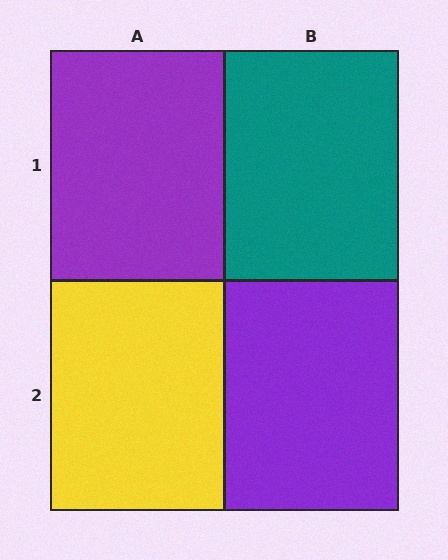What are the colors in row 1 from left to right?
Purple, teal.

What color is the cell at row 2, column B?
Purple.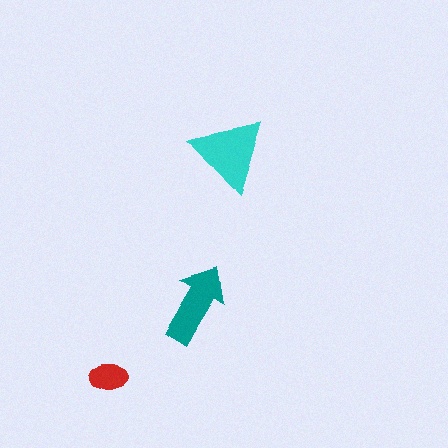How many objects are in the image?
There are 3 objects in the image.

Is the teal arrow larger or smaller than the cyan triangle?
Smaller.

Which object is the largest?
The cyan triangle.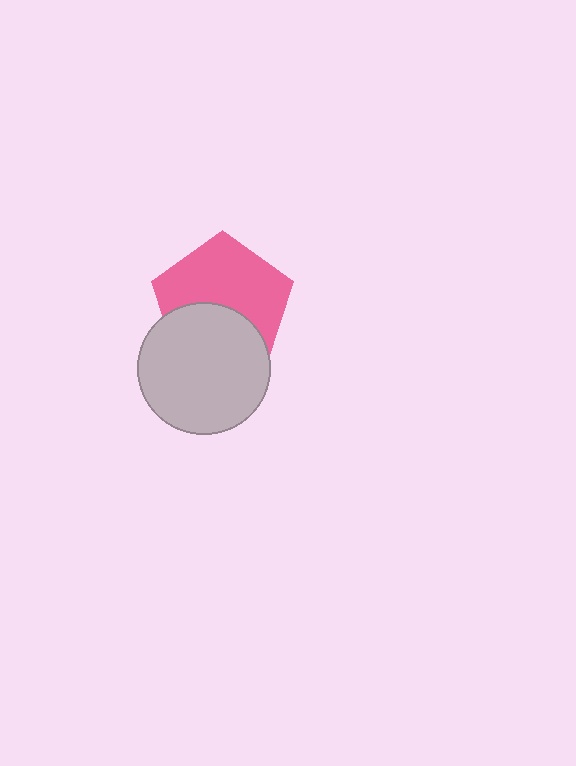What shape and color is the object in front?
The object in front is a light gray circle.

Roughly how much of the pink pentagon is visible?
About half of it is visible (roughly 60%).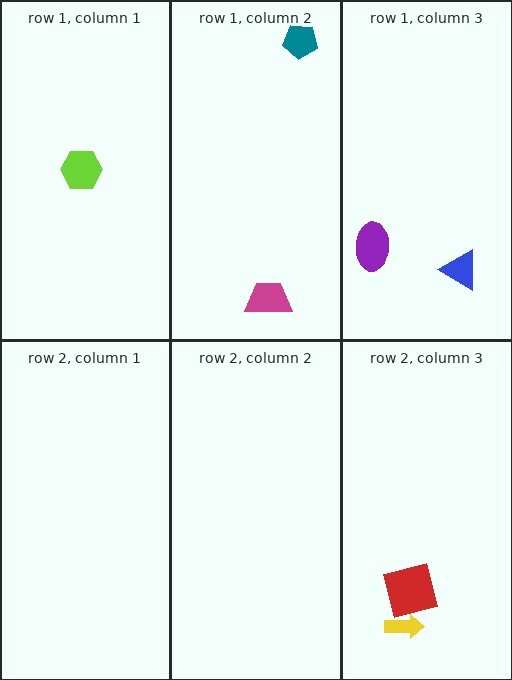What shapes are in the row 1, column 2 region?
The teal pentagon, the magenta trapezoid.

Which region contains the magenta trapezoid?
The row 1, column 2 region.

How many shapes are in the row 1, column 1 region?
1.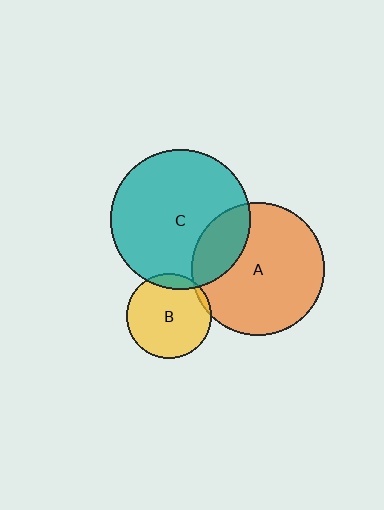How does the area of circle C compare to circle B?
Approximately 2.7 times.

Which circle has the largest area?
Circle C (teal).